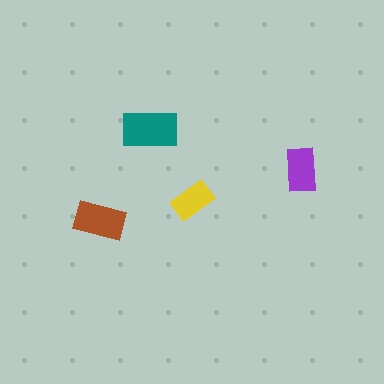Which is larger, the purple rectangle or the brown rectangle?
The brown one.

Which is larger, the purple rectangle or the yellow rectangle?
The purple one.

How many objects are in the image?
There are 4 objects in the image.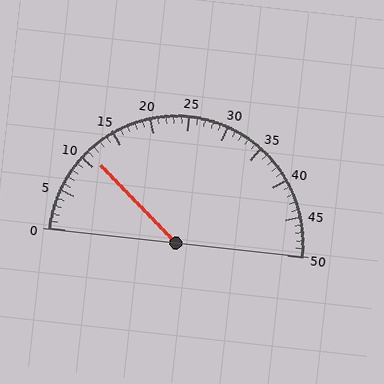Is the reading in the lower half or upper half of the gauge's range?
The reading is in the lower half of the range (0 to 50).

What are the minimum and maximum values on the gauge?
The gauge ranges from 0 to 50.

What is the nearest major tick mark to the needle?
The nearest major tick mark is 10.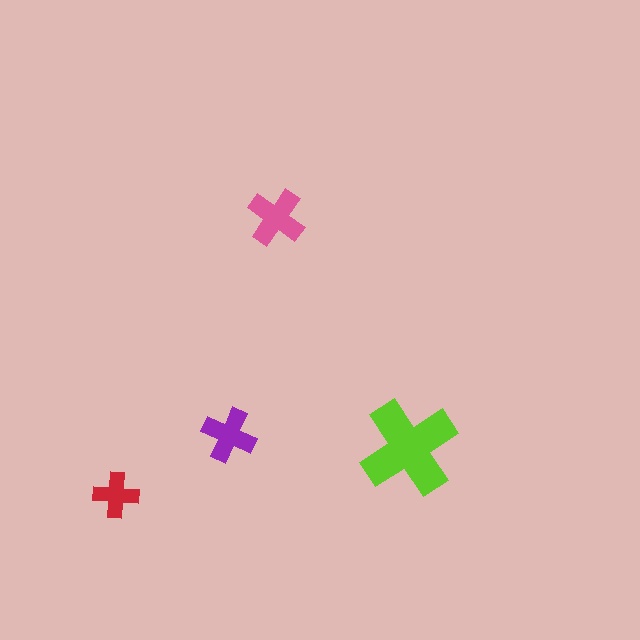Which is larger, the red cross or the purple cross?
The purple one.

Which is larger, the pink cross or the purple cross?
The pink one.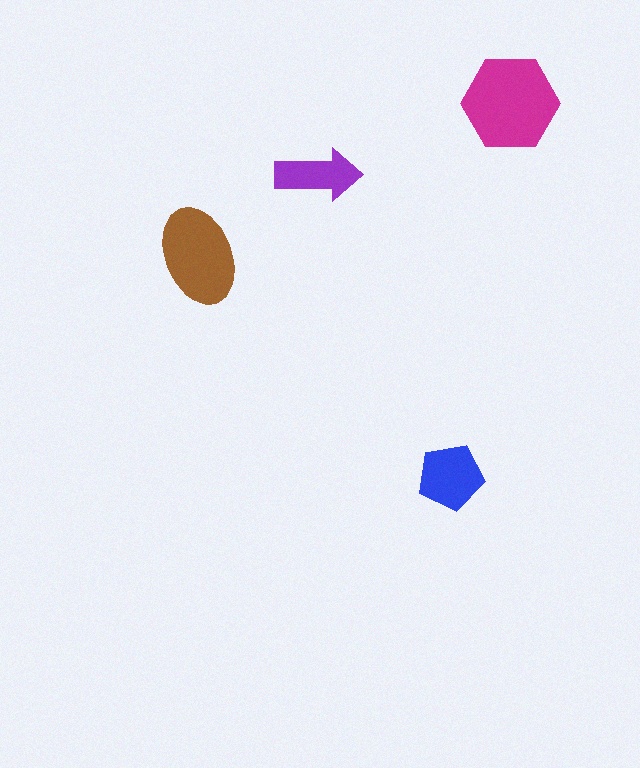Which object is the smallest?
The purple arrow.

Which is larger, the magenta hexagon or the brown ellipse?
The magenta hexagon.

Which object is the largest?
The magenta hexagon.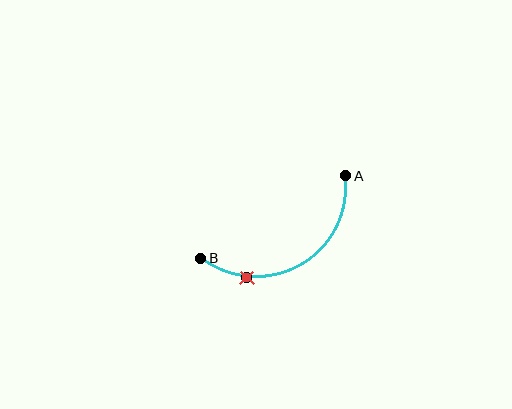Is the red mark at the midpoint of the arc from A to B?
No. The red mark lies on the arc but is closer to endpoint B. The arc midpoint would be at the point on the curve equidistant along the arc from both A and B.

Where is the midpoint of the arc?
The arc midpoint is the point on the curve farthest from the straight line joining A and B. It sits below that line.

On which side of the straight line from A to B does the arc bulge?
The arc bulges below the straight line connecting A and B.